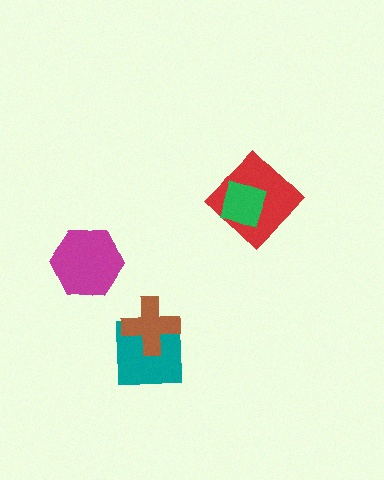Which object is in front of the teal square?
The brown cross is in front of the teal square.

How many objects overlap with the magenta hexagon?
0 objects overlap with the magenta hexagon.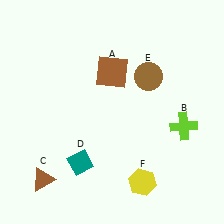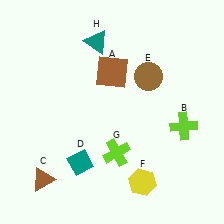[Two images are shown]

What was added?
A lime cross (G), a teal triangle (H) were added in Image 2.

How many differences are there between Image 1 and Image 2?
There are 2 differences between the two images.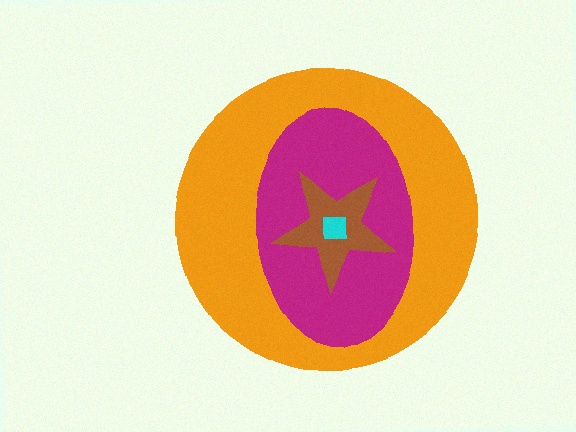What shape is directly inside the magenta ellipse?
The brown star.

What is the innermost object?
The cyan square.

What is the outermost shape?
The orange circle.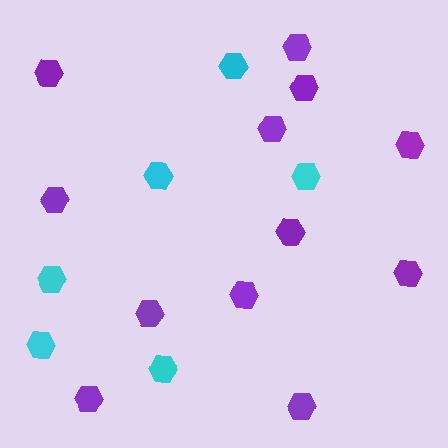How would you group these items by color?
There are 2 groups: one group of cyan hexagons (6) and one group of purple hexagons (12).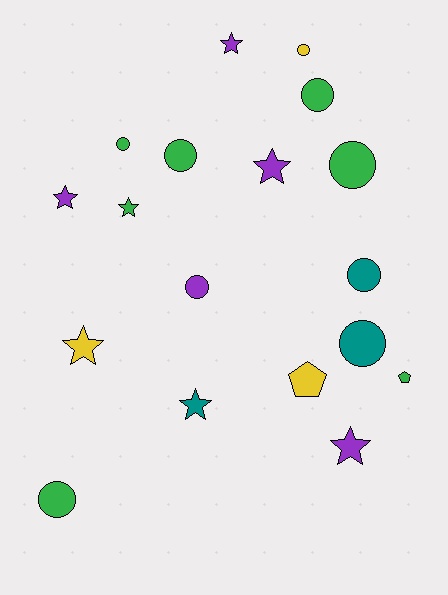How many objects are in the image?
There are 18 objects.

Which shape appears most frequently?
Circle, with 9 objects.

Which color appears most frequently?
Green, with 7 objects.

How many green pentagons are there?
There is 1 green pentagon.